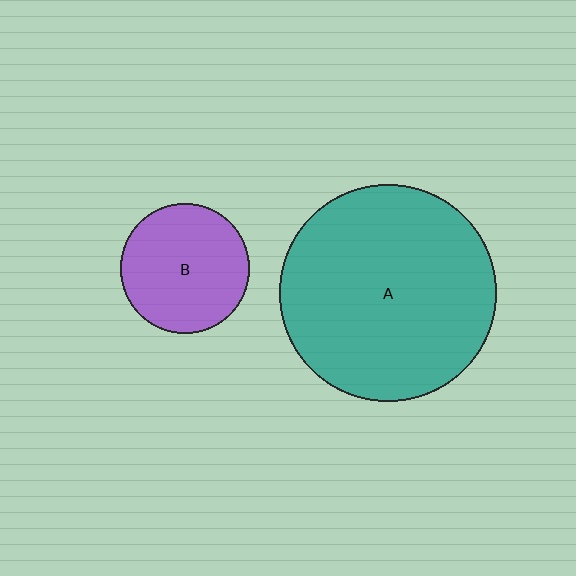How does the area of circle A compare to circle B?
Approximately 2.8 times.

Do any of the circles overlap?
No, none of the circles overlap.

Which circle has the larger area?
Circle A (teal).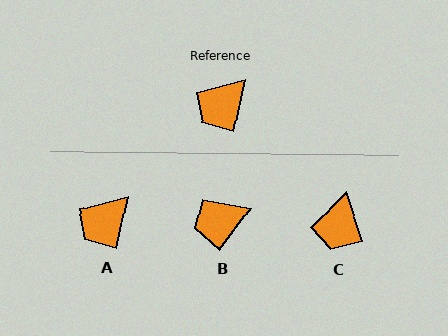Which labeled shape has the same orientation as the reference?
A.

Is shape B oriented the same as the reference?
No, it is off by about 25 degrees.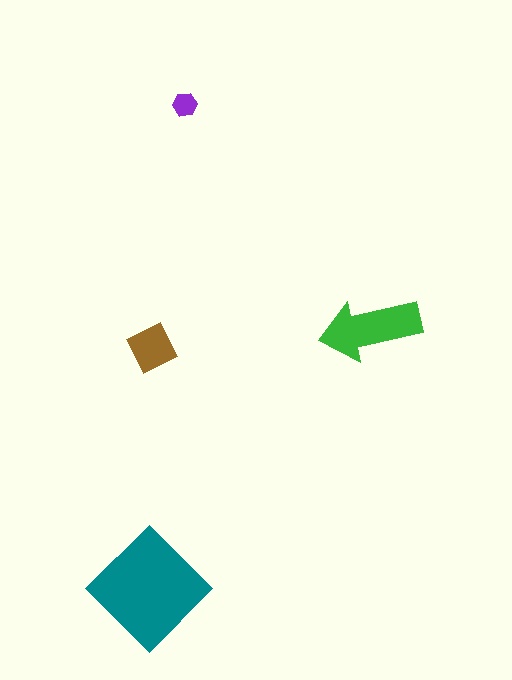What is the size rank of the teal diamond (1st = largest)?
1st.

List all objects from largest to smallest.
The teal diamond, the green arrow, the brown square, the purple hexagon.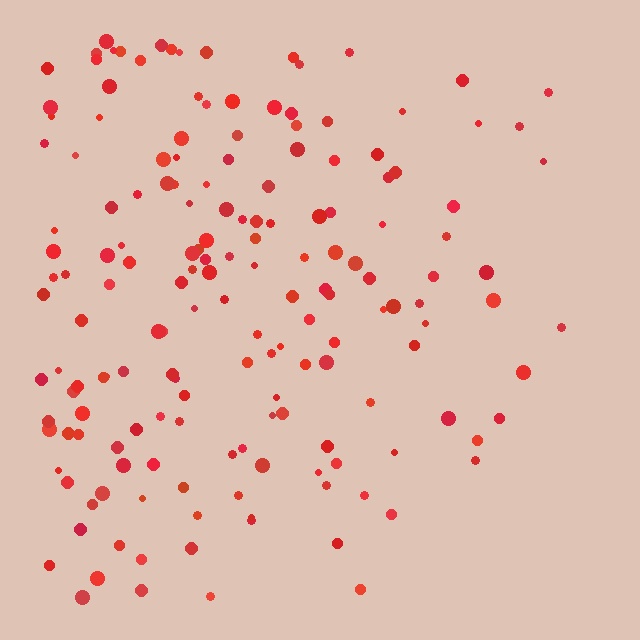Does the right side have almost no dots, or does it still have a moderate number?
Still a moderate number, just noticeably fewer than the left.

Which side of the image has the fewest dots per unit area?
The right.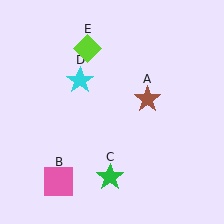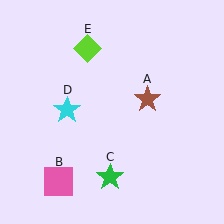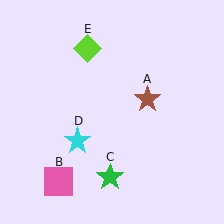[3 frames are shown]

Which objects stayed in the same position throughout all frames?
Brown star (object A) and pink square (object B) and green star (object C) and lime diamond (object E) remained stationary.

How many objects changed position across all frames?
1 object changed position: cyan star (object D).